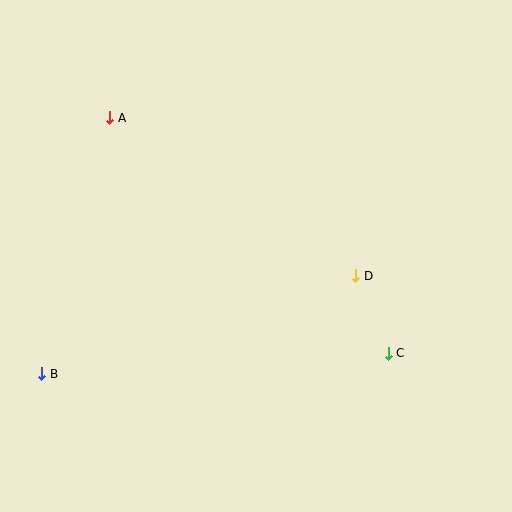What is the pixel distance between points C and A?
The distance between C and A is 365 pixels.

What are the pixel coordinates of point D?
Point D is at (356, 276).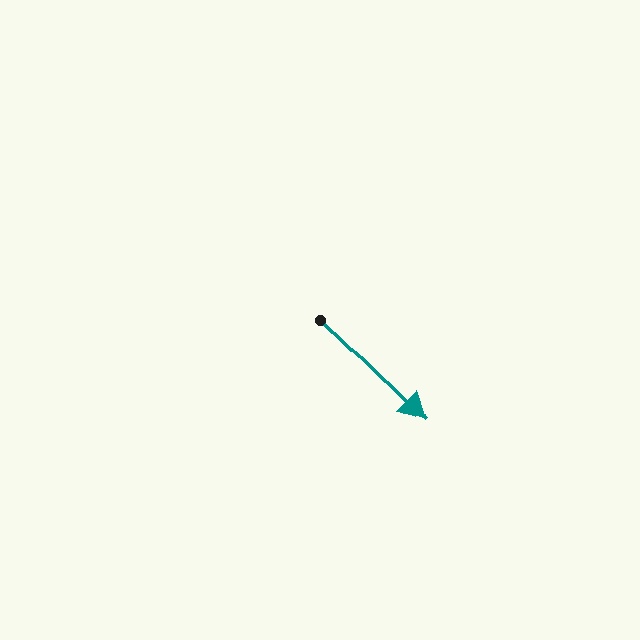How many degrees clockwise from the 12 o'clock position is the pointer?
Approximately 134 degrees.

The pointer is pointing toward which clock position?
Roughly 4 o'clock.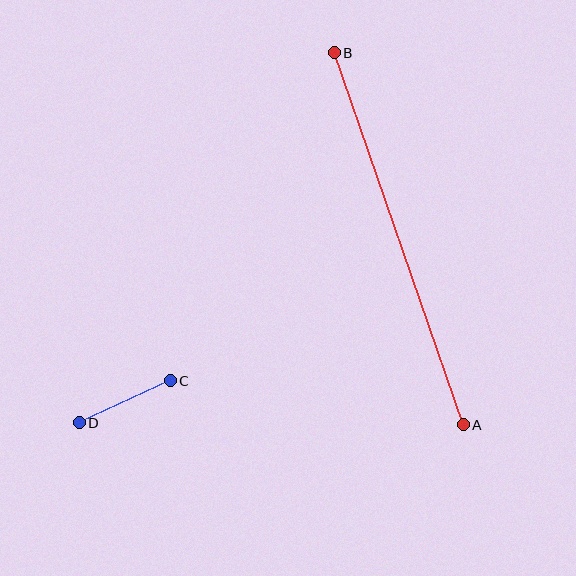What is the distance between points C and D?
The distance is approximately 100 pixels.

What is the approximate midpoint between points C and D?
The midpoint is at approximately (125, 402) pixels.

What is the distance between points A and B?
The distance is approximately 394 pixels.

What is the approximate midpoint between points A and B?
The midpoint is at approximately (399, 239) pixels.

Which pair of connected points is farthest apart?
Points A and B are farthest apart.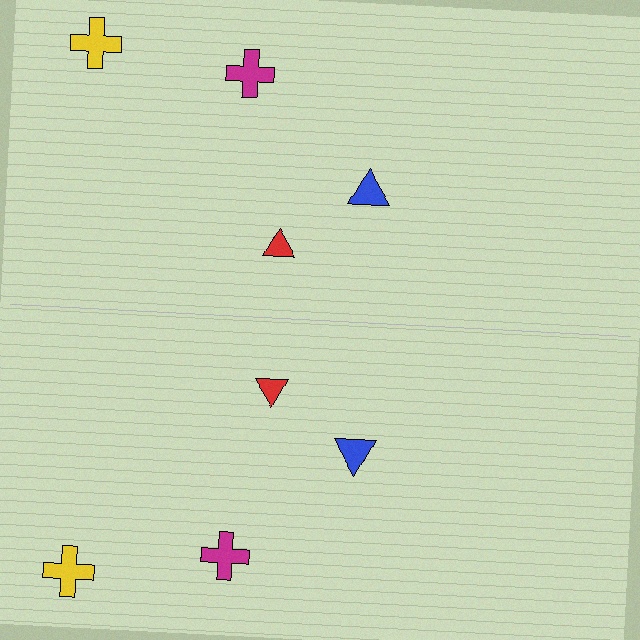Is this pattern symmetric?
Yes, this pattern has bilateral (reflection) symmetry.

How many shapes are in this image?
There are 8 shapes in this image.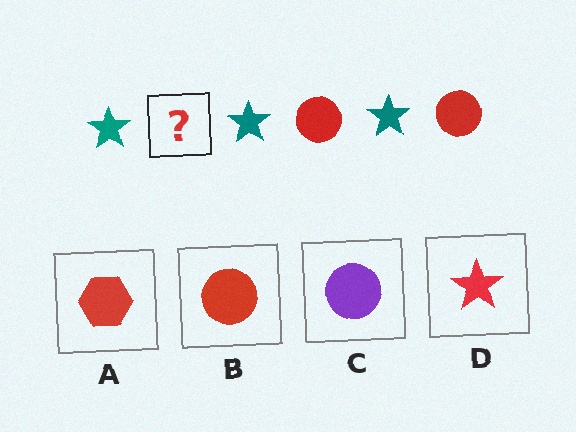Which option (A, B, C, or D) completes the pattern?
B.